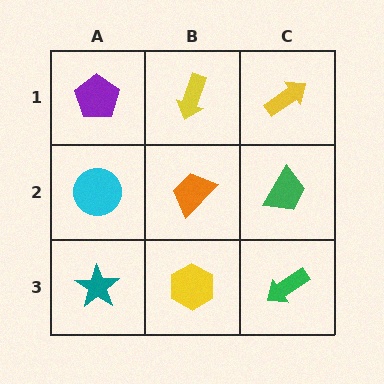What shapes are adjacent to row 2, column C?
A yellow arrow (row 1, column C), a green arrow (row 3, column C), an orange trapezoid (row 2, column B).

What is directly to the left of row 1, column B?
A purple pentagon.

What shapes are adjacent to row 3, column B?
An orange trapezoid (row 2, column B), a teal star (row 3, column A), a green arrow (row 3, column C).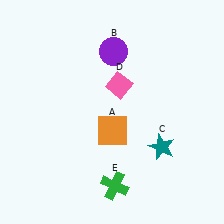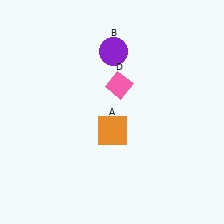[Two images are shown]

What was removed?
The teal star (C), the green cross (E) were removed in Image 2.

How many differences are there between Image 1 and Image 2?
There are 2 differences between the two images.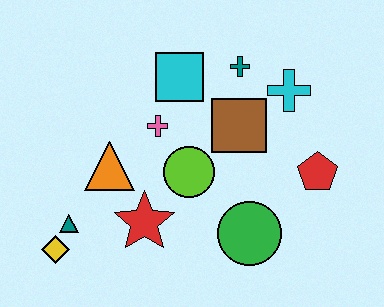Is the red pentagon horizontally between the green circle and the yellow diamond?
No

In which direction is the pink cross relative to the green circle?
The pink cross is above the green circle.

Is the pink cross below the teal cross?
Yes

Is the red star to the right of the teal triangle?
Yes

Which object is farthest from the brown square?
The yellow diamond is farthest from the brown square.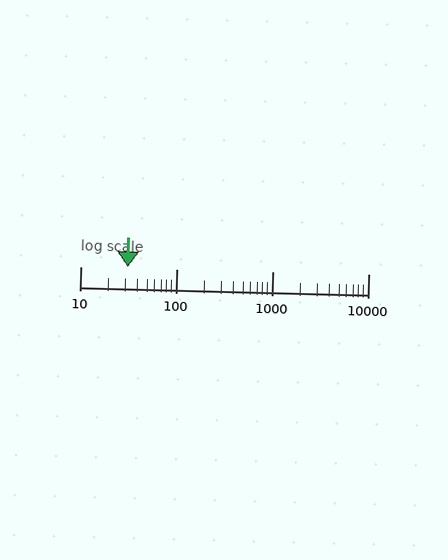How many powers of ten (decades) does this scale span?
The scale spans 3 decades, from 10 to 10000.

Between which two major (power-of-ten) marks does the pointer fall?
The pointer is between 10 and 100.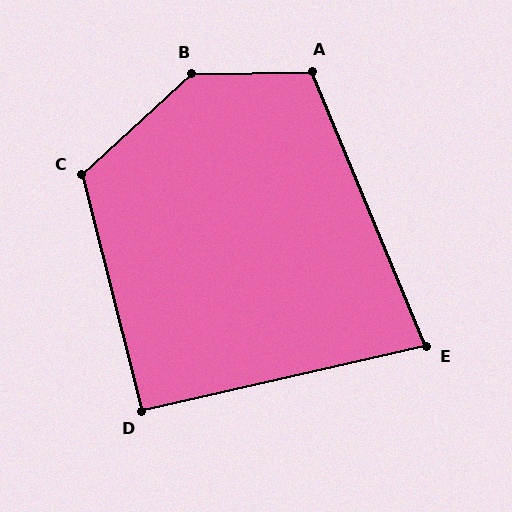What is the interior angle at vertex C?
Approximately 118 degrees (obtuse).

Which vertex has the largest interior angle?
B, at approximately 139 degrees.